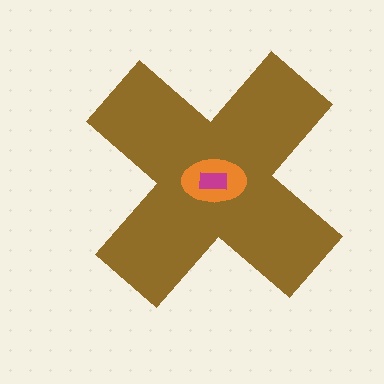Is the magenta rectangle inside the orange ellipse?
Yes.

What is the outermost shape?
The brown cross.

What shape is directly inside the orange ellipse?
The magenta rectangle.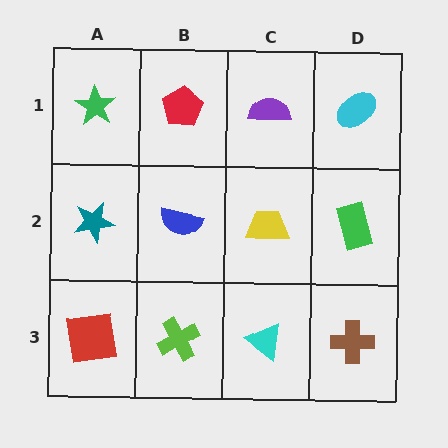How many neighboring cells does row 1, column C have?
3.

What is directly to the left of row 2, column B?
A teal star.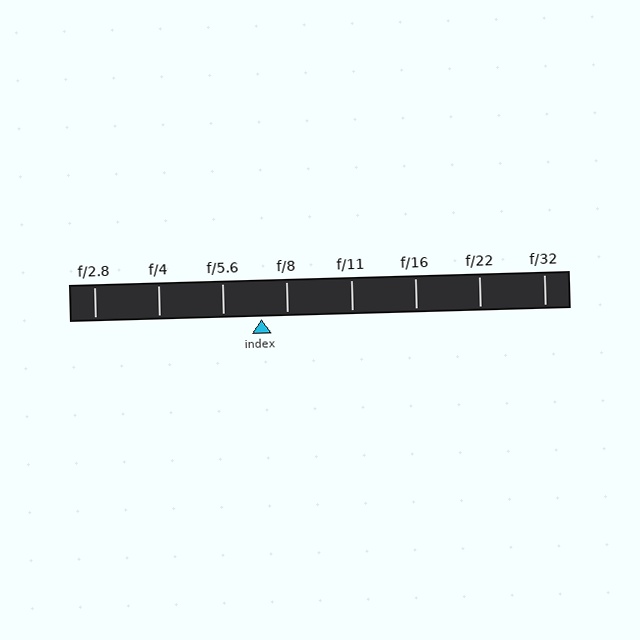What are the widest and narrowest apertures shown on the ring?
The widest aperture shown is f/2.8 and the narrowest is f/32.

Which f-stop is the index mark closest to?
The index mark is closest to f/8.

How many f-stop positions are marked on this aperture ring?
There are 8 f-stop positions marked.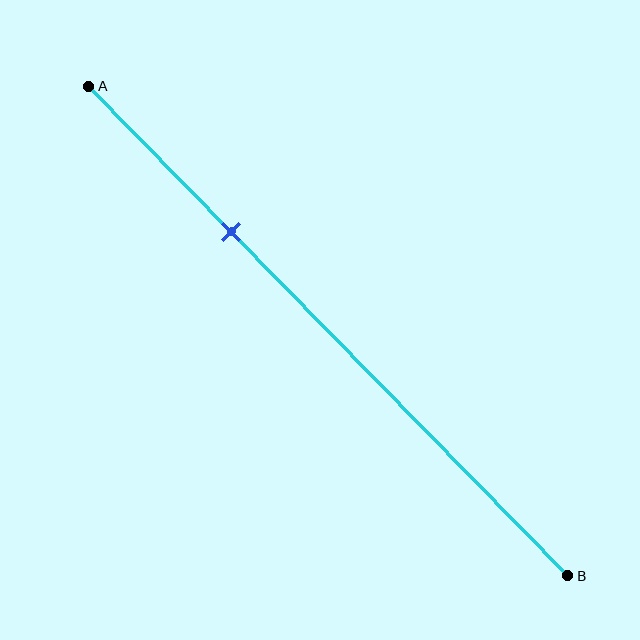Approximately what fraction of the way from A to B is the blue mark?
The blue mark is approximately 30% of the way from A to B.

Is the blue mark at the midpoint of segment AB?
No, the mark is at about 30% from A, not at the 50% midpoint.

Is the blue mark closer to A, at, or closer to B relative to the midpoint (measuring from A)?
The blue mark is closer to point A than the midpoint of segment AB.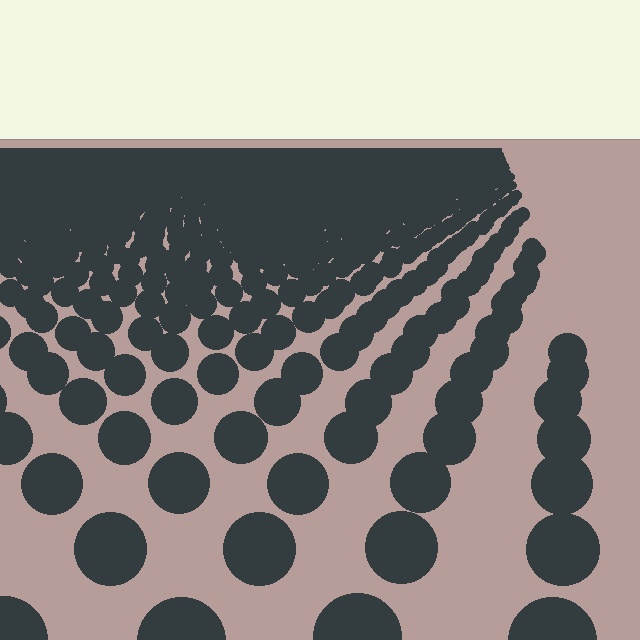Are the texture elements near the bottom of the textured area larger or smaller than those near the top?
Larger. Near the bottom, elements are closer to the viewer and appear at a bigger on-screen size.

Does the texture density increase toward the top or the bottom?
Density increases toward the top.